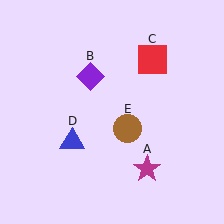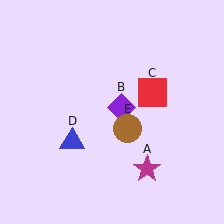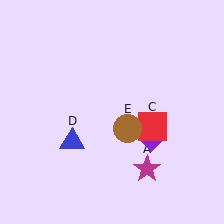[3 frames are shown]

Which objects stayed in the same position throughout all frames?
Magenta star (object A) and blue triangle (object D) and brown circle (object E) remained stationary.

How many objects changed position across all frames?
2 objects changed position: purple diamond (object B), red square (object C).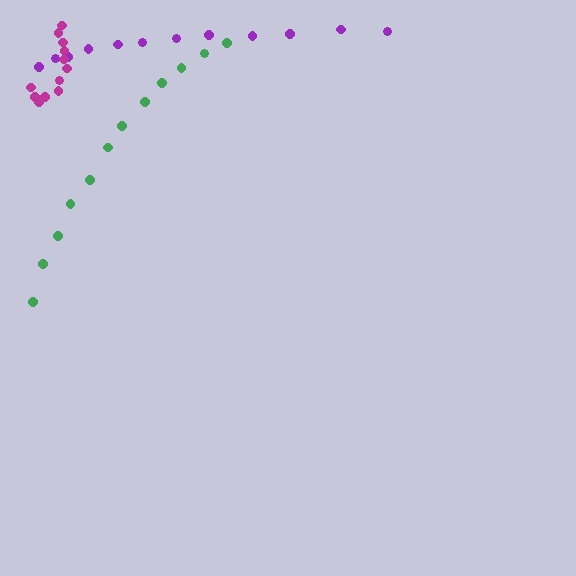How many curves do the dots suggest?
There are 3 distinct paths.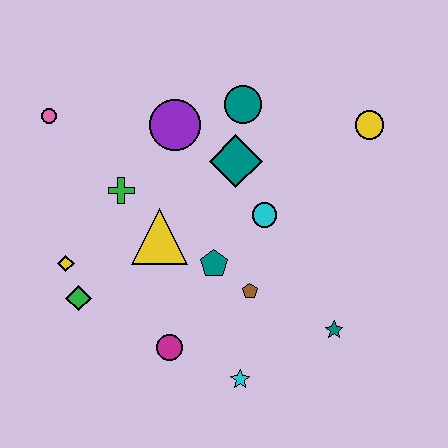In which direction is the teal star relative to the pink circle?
The teal star is to the right of the pink circle.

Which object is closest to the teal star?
The brown pentagon is closest to the teal star.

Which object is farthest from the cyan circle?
The pink circle is farthest from the cyan circle.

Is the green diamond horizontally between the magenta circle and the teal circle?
No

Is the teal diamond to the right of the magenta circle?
Yes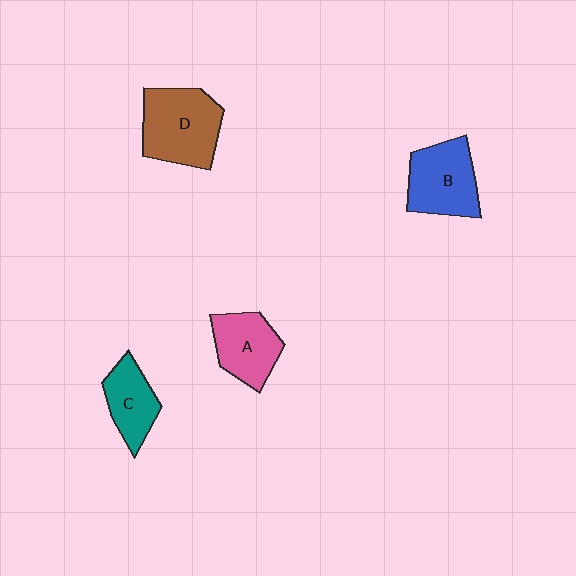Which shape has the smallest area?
Shape C (teal).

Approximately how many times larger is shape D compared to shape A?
Approximately 1.4 times.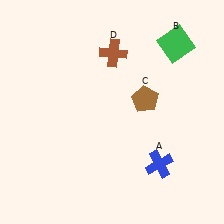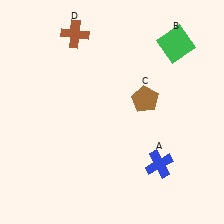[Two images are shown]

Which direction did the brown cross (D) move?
The brown cross (D) moved left.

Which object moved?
The brown cross (D) moved left.